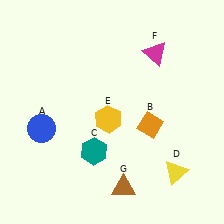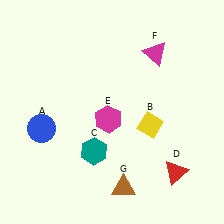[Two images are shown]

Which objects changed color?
B changed from orange to yellow. D changed from yellow to red. E changed from yellow to magenta.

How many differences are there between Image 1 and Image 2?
There are 3 differences between the two images.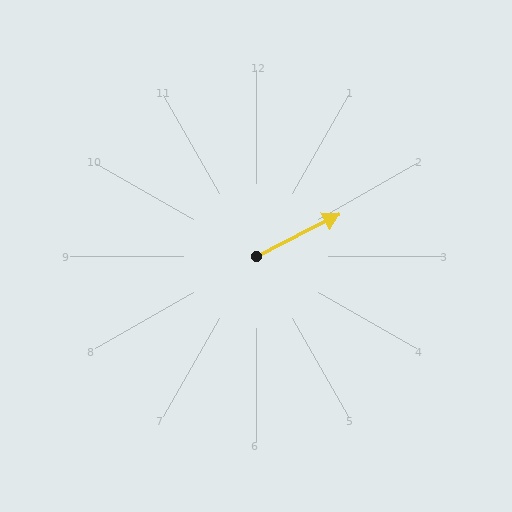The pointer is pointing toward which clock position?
Roughly 2 o'clock.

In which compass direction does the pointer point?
Northeast.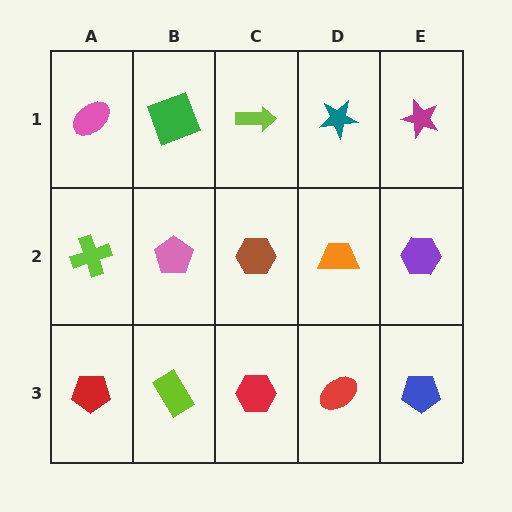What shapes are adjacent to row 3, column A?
A lime cross (row 2, column A), a lime rectangle (row 3, column B).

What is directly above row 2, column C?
A lime arrow.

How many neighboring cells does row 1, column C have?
3.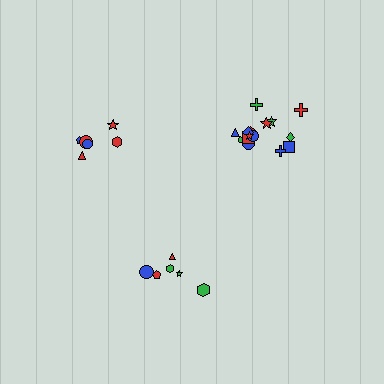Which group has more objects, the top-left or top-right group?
The top-right group.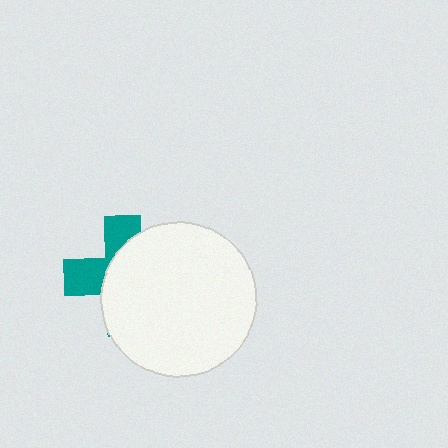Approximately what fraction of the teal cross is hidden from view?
Roughly 65% of the teal cross is hidden behind the white circle.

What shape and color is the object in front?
The object in front is a white circle.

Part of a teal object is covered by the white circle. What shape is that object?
It is a cross.